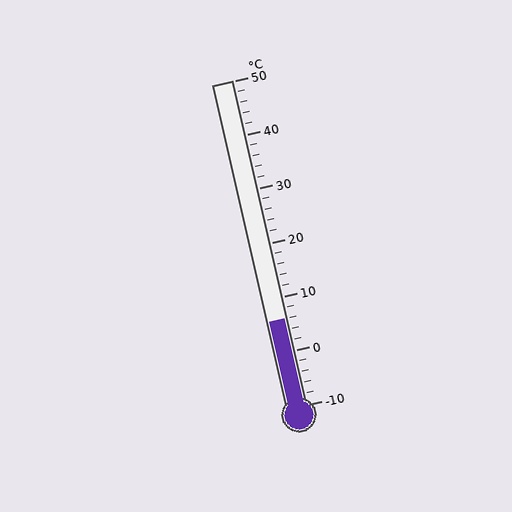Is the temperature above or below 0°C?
The temperature is above 0°C.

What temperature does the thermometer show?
The thermometer shows approximately 6°C.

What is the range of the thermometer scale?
The thermometer scale ranges from -10°C to 50°C.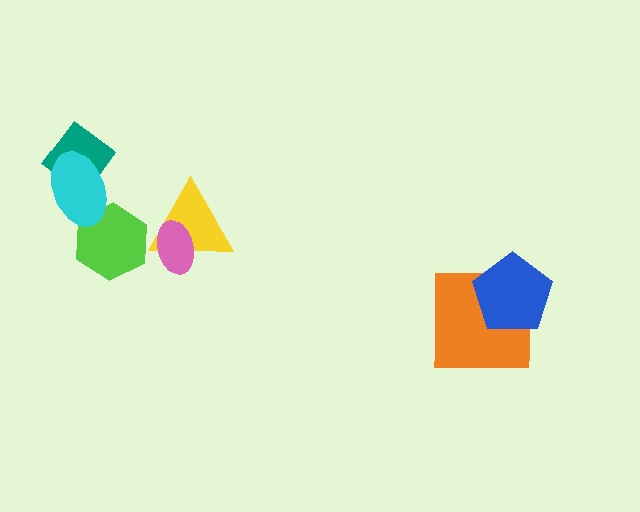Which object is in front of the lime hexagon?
The cyan ellipse is in front of the lime hexagon.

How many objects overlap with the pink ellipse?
1 object overlaps with the pink ellipse.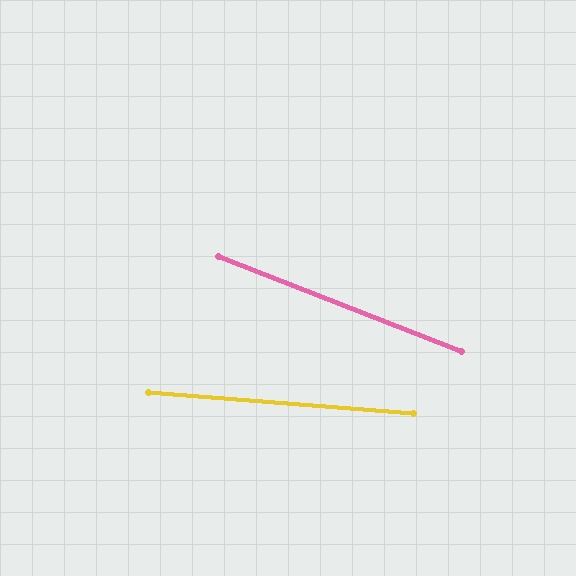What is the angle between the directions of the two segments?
Approximately 17 degrees.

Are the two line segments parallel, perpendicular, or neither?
Neither parallel nor perpendicular — they differ by about 17°.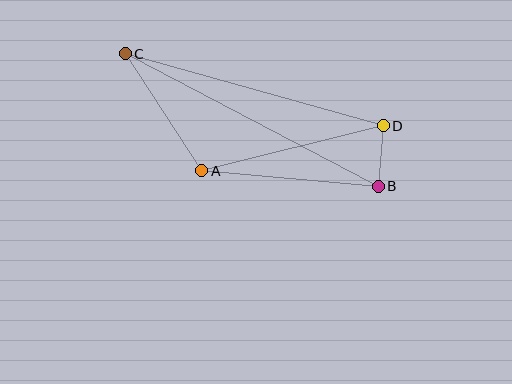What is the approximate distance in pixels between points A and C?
The distance between A and C is approximately 140 pixels.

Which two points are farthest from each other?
Points B and C are farthest from each other.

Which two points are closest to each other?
Points B and D are closest to each other.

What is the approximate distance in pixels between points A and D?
The distance between A and D is approximately 187 pixels.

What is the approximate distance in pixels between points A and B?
The distance between A and B is approximately 177 pixels.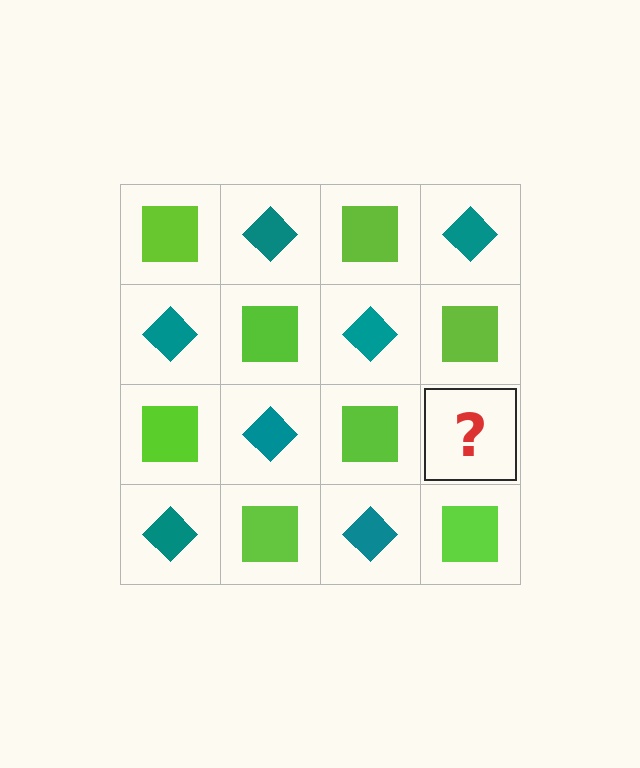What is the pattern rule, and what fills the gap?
The rule is that it alternates lime square and teal diamond in a checkerboard pattern. The gap should be filled with a teal diamond.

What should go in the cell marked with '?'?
The missing cell should contain a teal diamond.